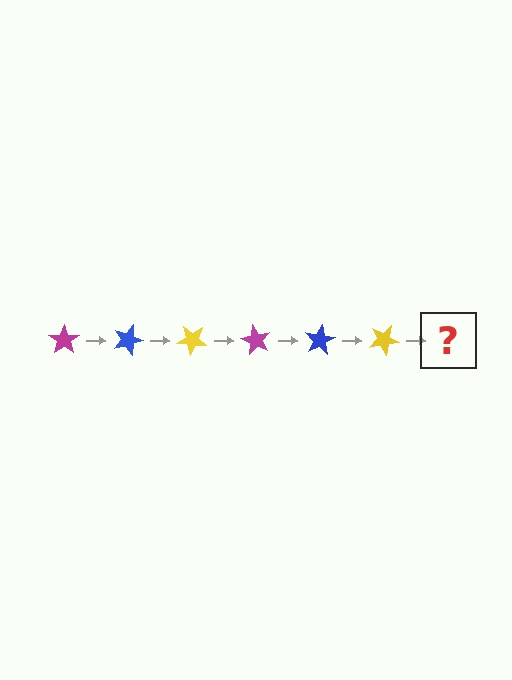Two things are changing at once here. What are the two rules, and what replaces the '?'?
The two rules are that it rotates 20 degrees each step and the color cycles through magenta, blue, and yellow. The '?' should be a magenta star, rotated 120 degrees from the start.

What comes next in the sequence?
The next element should be a magenta star, rotated 120 degrees from the start.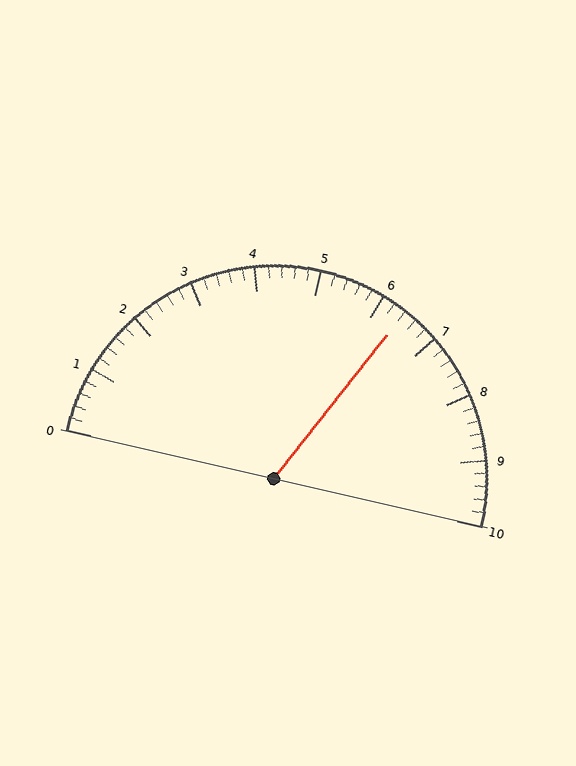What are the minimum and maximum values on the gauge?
The gauge ranges from 0 to 10.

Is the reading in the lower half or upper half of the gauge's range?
The reading is in the upper half of the range (0 to 10).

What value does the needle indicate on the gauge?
The needle indicates approximately 6.4.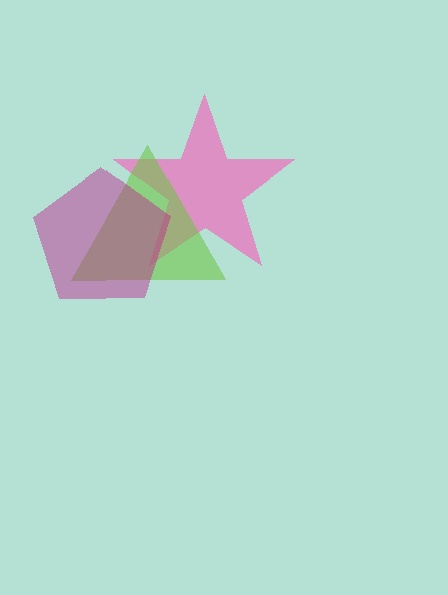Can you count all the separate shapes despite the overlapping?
Yes, there are 3 separate shapes.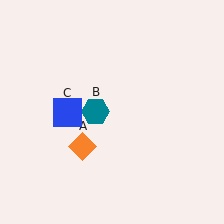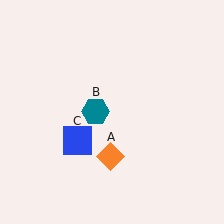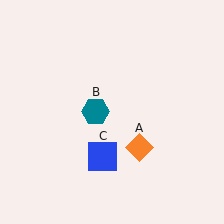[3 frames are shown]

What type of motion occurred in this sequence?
The orange diamond (object A), blue square (object C) rotated counterclockwise around the center of the scene.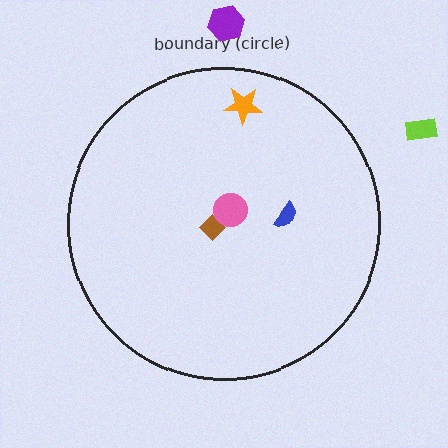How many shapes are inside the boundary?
4 inside, 2 outside.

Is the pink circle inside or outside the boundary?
Inside.